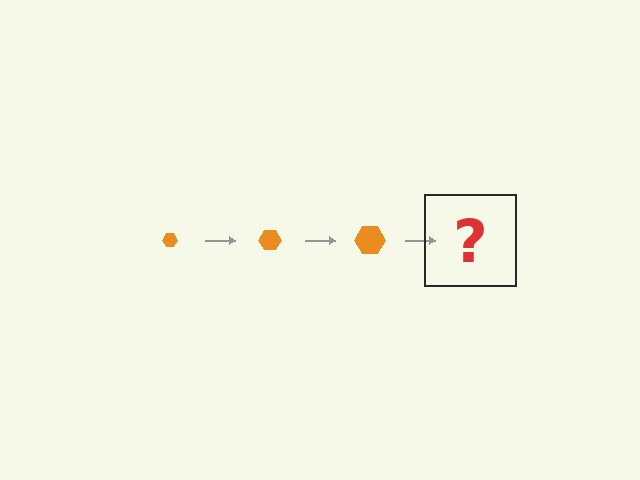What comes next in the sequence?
The next element should be an orange hexagon, larger than the previous one.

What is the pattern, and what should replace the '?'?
The pattern is that the hexagon gets progressively larger each step. The '?' should be an orange hexagon, larger than the previous one.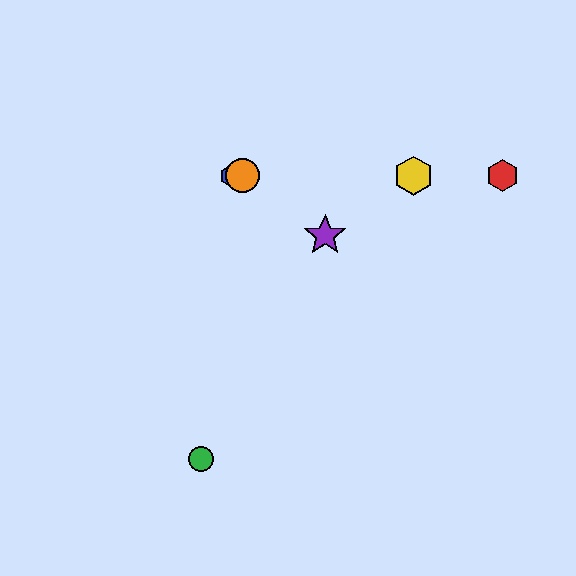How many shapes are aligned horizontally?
4 shapes (the red hexagon, the blue hexagon, the yellow hexagon, the orange circle) are aligned horizontally.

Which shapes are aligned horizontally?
The red hexagon, the blue hexagon, the yellow hexagon, the orange circle are aligned horizontally.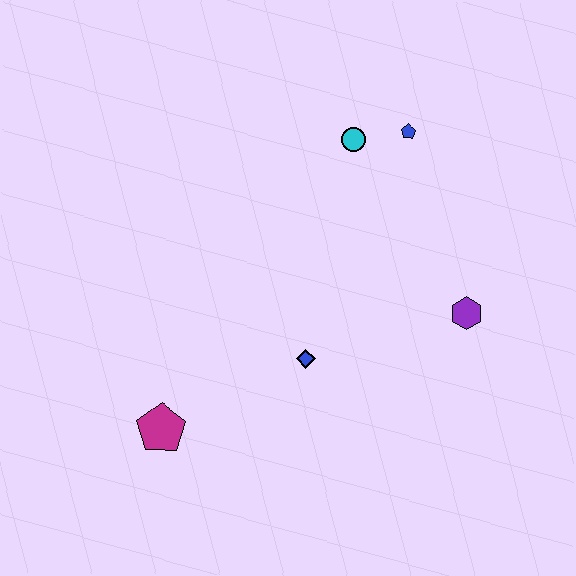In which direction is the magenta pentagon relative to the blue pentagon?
The magenta pentagon is below the blue pentagon.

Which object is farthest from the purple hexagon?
The magenta pentagon is farthest from the purple hexagon.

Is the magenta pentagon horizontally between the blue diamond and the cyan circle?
No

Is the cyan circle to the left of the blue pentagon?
Yes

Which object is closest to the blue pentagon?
The cyan circle is closest to the blue pentagon.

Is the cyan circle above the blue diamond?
Yes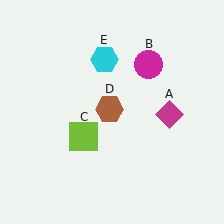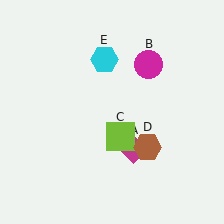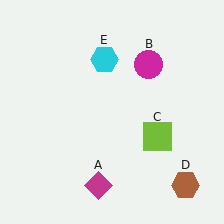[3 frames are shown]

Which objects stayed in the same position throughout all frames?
Magenta circle (object B) and cyan hexagon (object E) remained stationary.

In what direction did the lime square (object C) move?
The lime square (object C) moved right.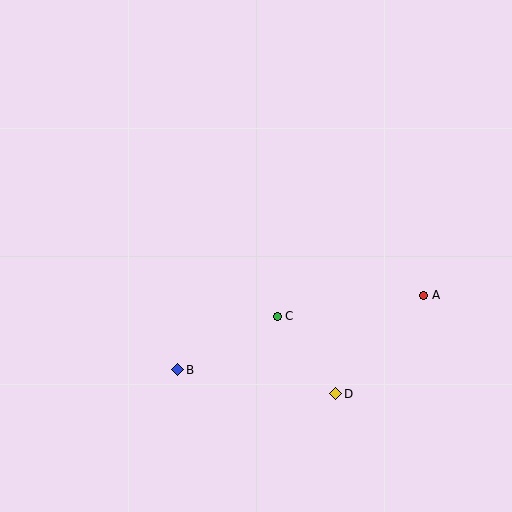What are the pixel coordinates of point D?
Point D is at (336, 394).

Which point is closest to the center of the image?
Point C at (277, 316) is closest to the center.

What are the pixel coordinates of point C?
Point C is at (277, 316).